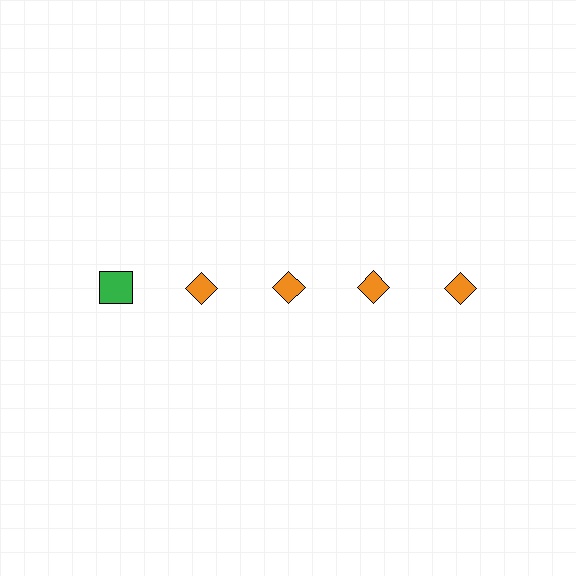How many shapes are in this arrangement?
There are 5 shapes arranged in a grid pattern.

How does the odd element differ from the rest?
It differs in both color (green instead of orange) and shape (square instead of diamond).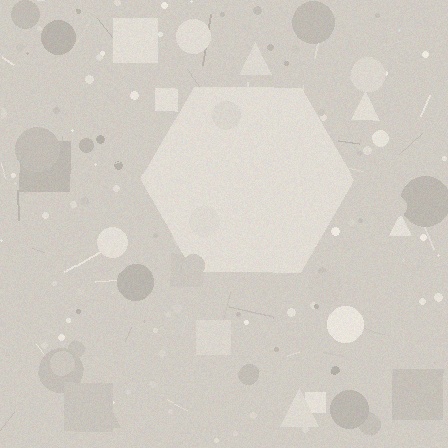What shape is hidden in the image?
A hexagon is hidden in the image.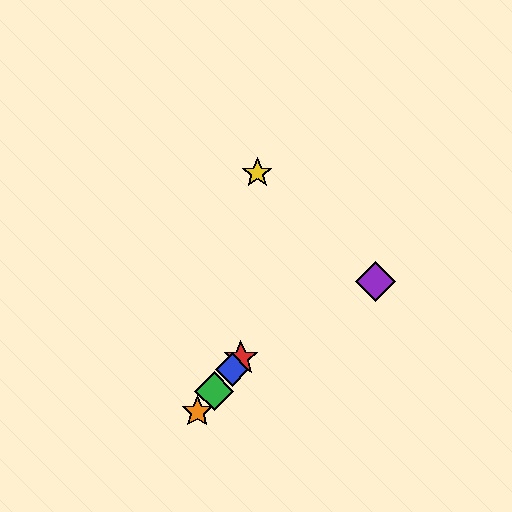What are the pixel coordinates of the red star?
The red star is at (241, 358).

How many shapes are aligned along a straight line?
4 shapes (the red star, the blue diamond, the green diamond, the orange star) are aligned along a straight line.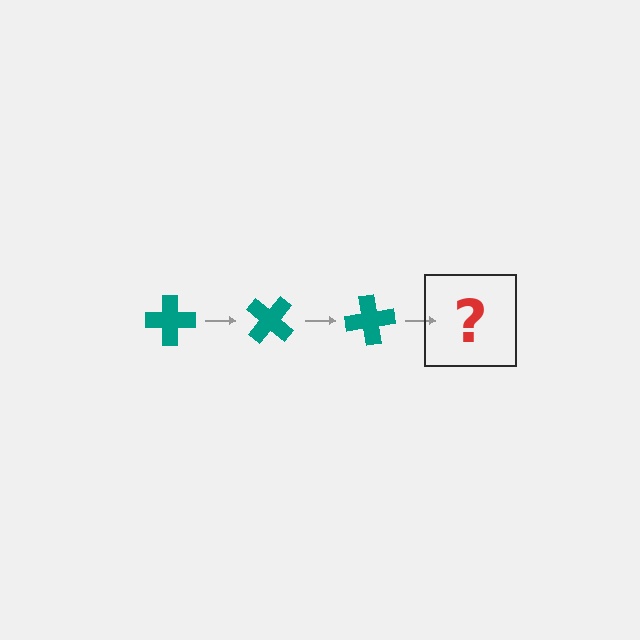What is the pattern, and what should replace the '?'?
The pattern is that the cross rotates 40 degrees each step. The '?' should be a teal cross rotated 120 degrees.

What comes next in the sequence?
The next element should be a teal cross rotated 120 degrees.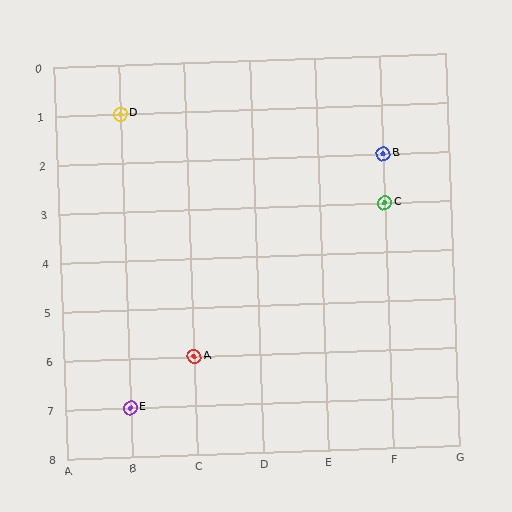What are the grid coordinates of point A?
Point A is at grid coordinates (C, 6).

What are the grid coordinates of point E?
Point E is at grid coordinates (B, 7).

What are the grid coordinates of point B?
Point B is at grid coordinates (F, 2).